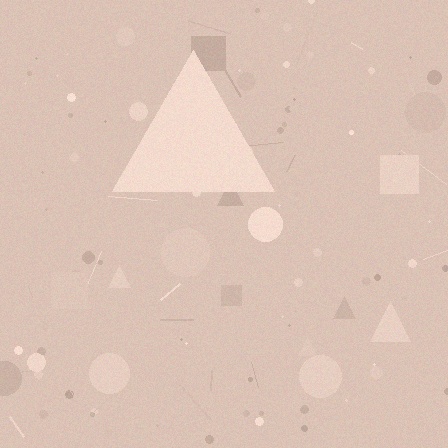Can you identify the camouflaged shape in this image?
The camouflaged shape is a triangle.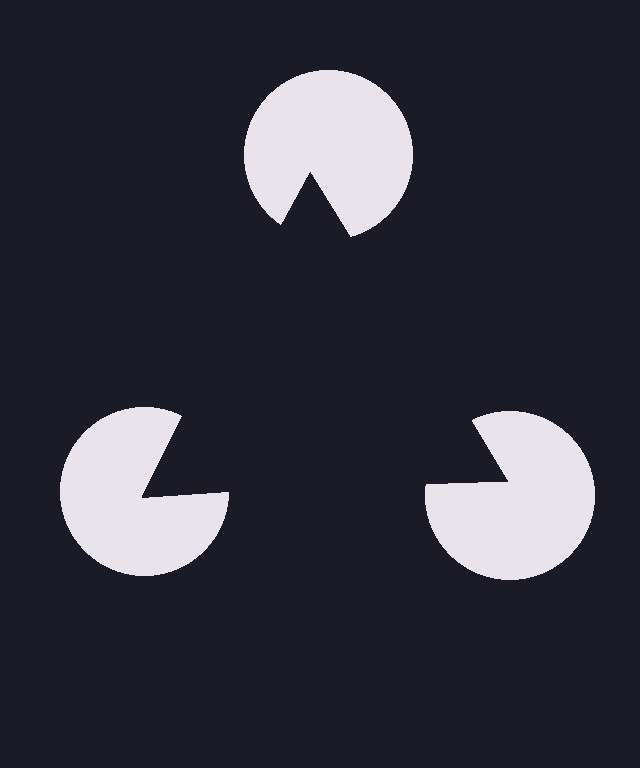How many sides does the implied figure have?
3 sides.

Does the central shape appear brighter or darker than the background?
It typically appears slightly darker than the background, even though no actual brightness change is drawn.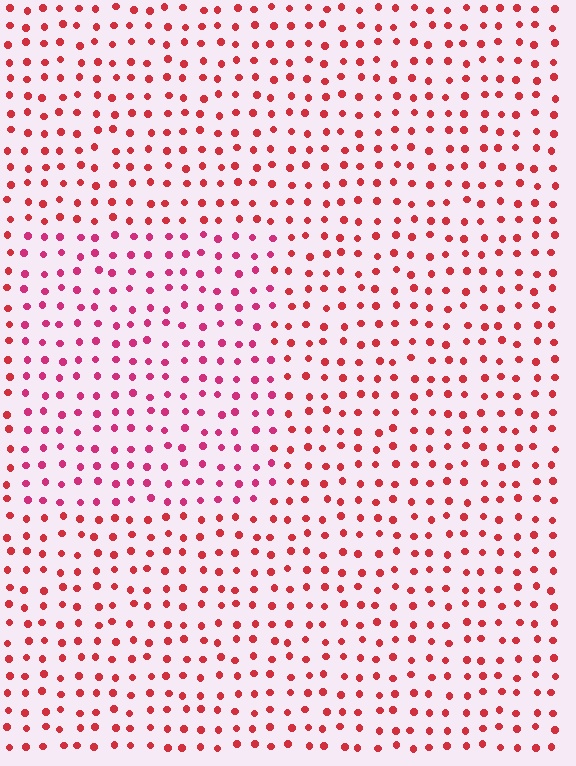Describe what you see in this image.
The image is filled with small red elements in a uniform arrangement. A rectangle-shaped region is visible where the elements are tinted to a slightly different hue, forming a subtle color boundary.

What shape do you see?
I see a rectangle.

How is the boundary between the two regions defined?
The boundary is defined purely by a slight shift in hue (about 24 degrees). Spacing, size, and orientation are identical on both sides.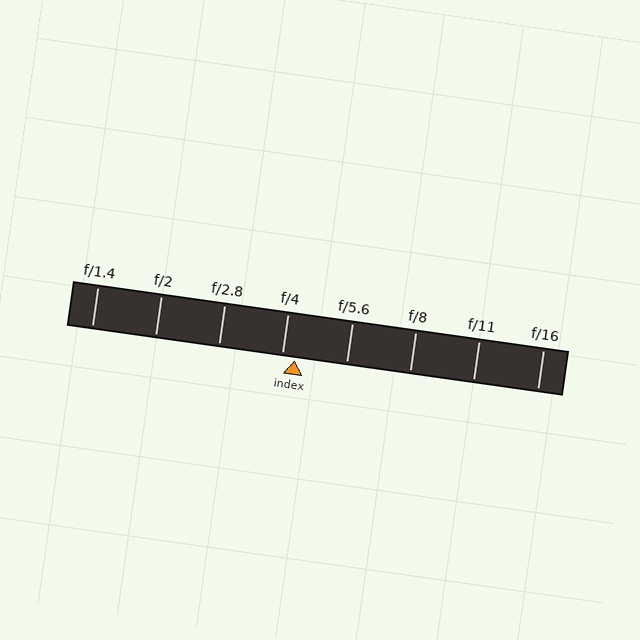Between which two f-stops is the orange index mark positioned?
The index mark is between f/4 and f/5.6.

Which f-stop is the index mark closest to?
The index mark is closest to f/4.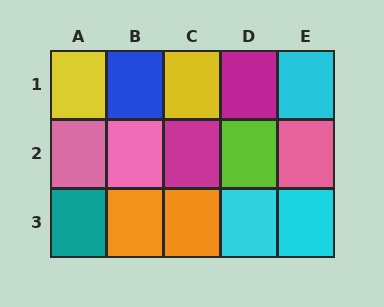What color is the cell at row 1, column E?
Cyan.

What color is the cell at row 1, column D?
Magenta.